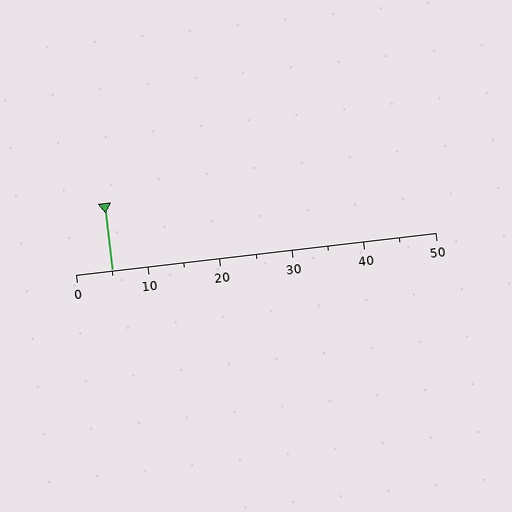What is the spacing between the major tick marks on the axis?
The major ticks are spaced 10 apart.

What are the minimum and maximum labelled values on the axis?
The axis runs from 0 to 50.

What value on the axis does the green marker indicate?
The marker indicates approximately 5.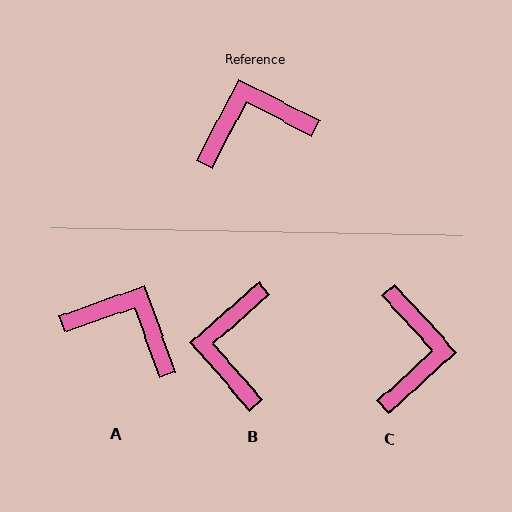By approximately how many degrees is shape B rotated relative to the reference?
Approximately 69 degrees counter-clockwise.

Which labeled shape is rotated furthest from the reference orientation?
C, about 110 degrees away.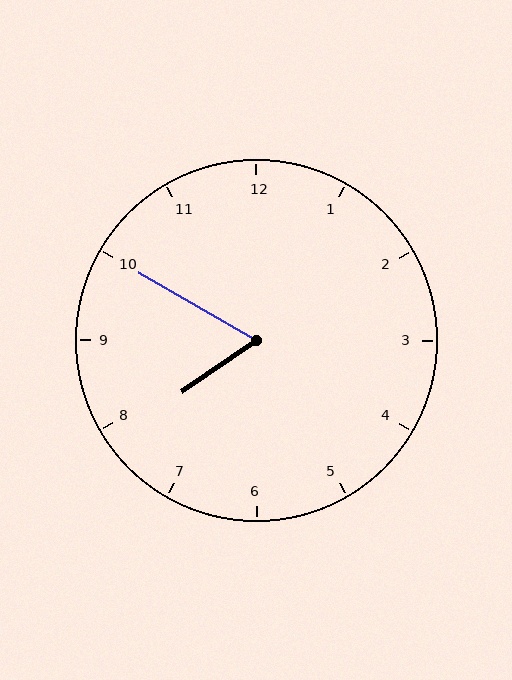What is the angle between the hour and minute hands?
Approximately 65 degrees.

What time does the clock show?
7:50.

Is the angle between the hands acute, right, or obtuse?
It is acute.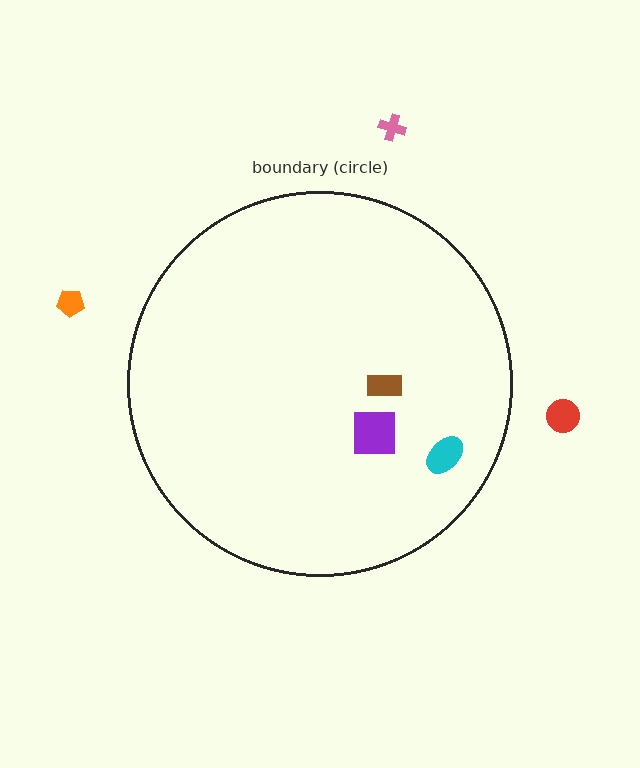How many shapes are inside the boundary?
3 inside, 3 outside.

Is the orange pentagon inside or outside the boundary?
Outside.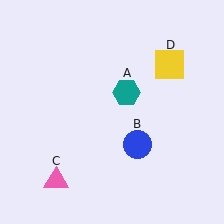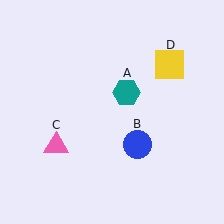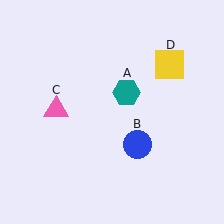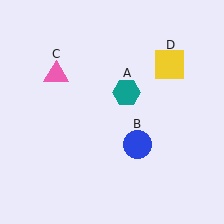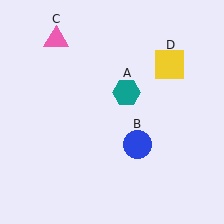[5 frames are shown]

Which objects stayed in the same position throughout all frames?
Teal hexagon (object A) and blue circle (object B) and yellow square (object D) remained stationary.